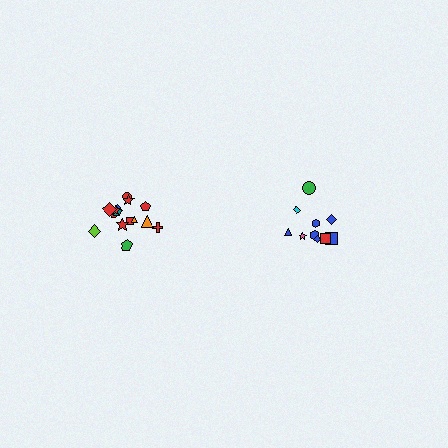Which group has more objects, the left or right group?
The left group.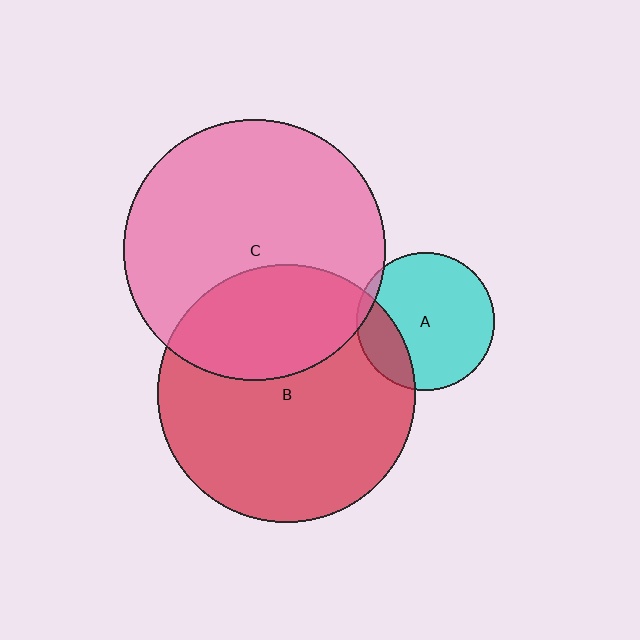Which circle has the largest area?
Circle C (pink).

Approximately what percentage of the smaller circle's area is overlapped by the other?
Approximately 30%.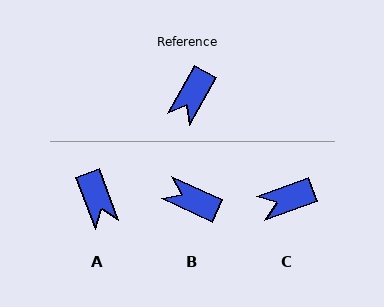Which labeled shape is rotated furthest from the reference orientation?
B, about 85 degrees away.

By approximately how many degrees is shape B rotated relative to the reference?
Approximately 85 degrees clockwise.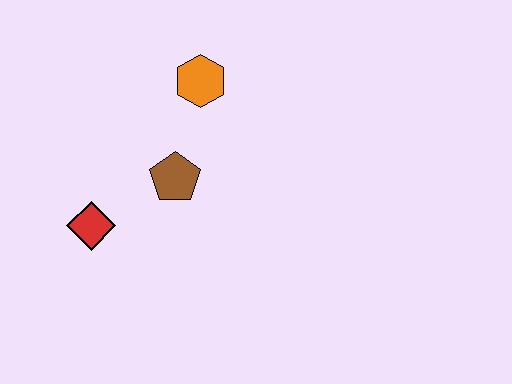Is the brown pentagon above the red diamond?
Yes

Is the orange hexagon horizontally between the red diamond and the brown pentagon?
No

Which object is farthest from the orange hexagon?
The red diamond is farthest from the orange hexagon.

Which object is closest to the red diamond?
The brown pentagon is closest to the red diamond.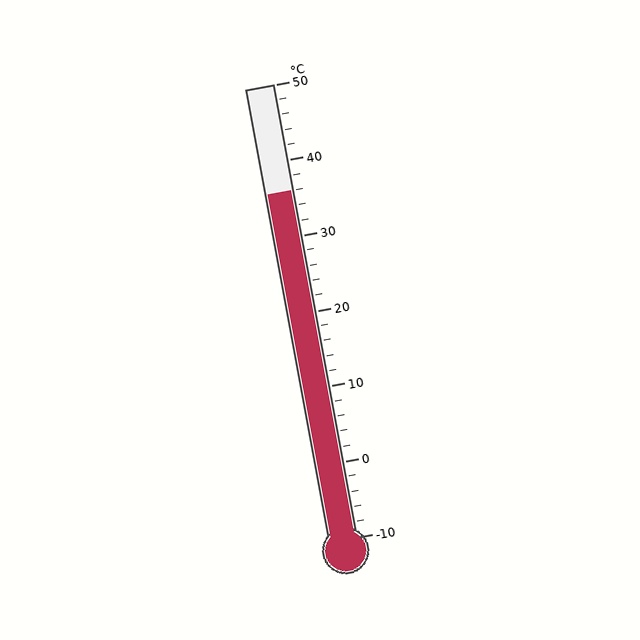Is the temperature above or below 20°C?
The temperature is above 20°C.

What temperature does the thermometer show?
The thermometer shows approximately 36°C.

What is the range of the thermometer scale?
The thermometer scale ranges from -10°C to 50°C.